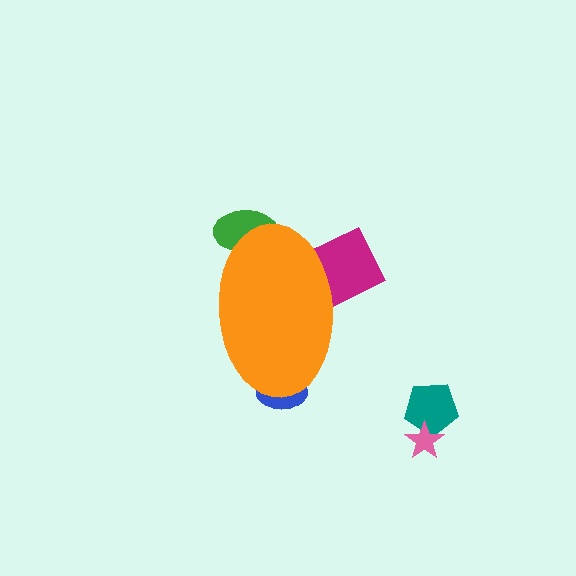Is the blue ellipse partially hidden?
Yes, the blue ellipse is partially hidden behind the orange ellipse.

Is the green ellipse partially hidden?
Yes, the green ellipse is partially hidden behind the orange ellipse.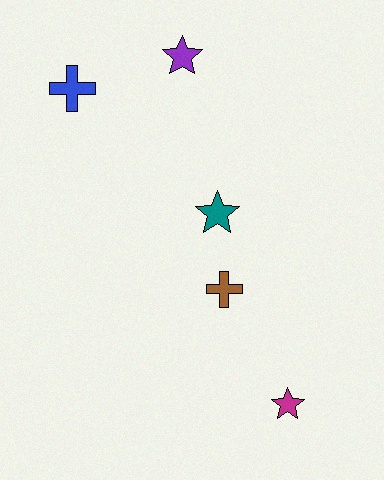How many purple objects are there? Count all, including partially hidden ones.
There is 1 purple object.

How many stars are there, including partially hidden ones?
There are 3 stars.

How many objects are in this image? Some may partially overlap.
There are 5 objects.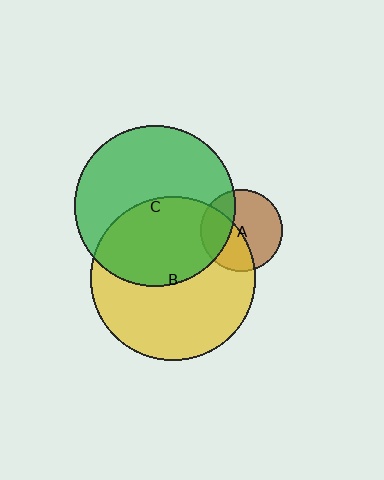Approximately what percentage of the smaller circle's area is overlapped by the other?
Approximately 40%.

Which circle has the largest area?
Circle B (yellow).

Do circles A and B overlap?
Yes.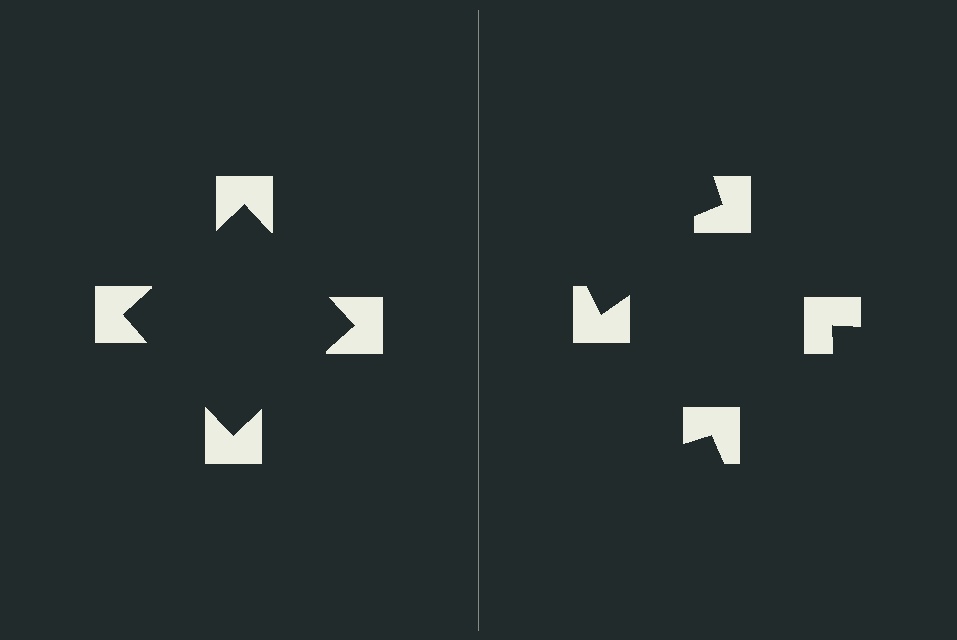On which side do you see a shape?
An illusory square appears on the left side. On the right side the wedge cuts are rotated, so no coherent shape forms.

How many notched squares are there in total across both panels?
8 — 4 on each side.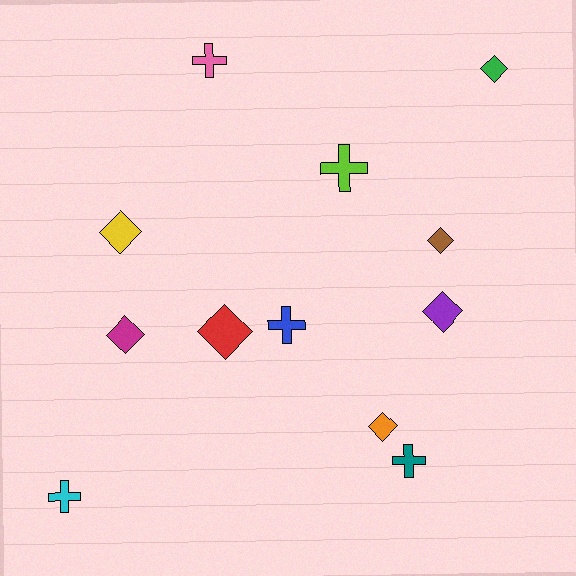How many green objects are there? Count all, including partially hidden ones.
There is 1 green object.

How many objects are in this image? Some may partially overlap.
There are 12 objects.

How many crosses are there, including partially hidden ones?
There are 5 crosses.